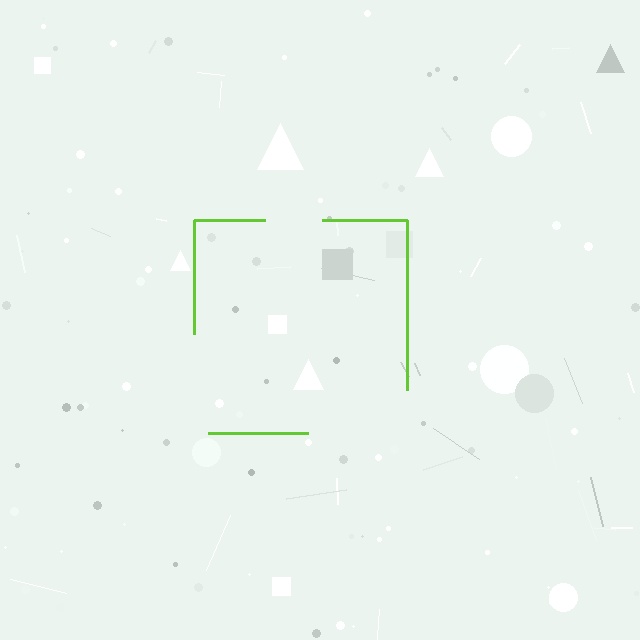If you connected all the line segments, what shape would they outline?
They would outline a square.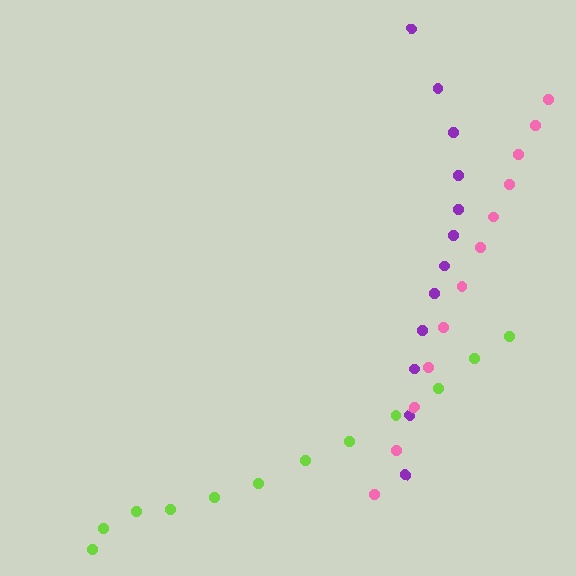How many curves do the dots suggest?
There are 3 distinct paths.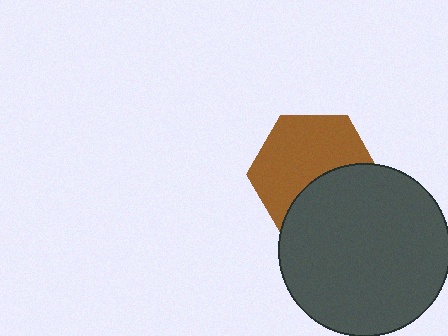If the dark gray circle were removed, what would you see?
You would see the complete brown hexagon.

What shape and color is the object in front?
The object in front is a dark gray circle.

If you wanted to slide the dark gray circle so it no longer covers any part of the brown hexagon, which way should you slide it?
Slide it down — that is the most direct way to separate the two shapes.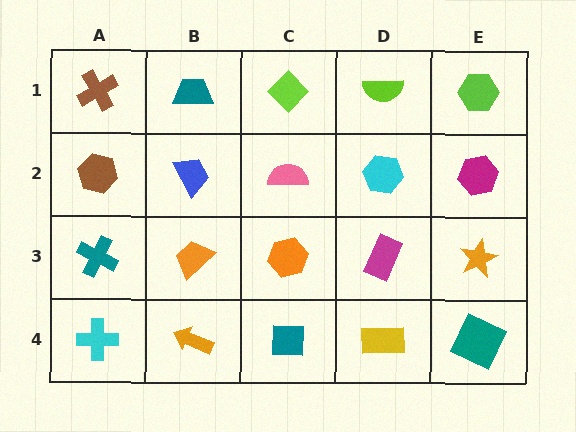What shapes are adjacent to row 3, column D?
A cyan hexagon (row 2, column D), a yellow rectangle (row 4, column D), an orange hexagon (row 3, column C), an orange star (row 3, column E).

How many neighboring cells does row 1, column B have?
3.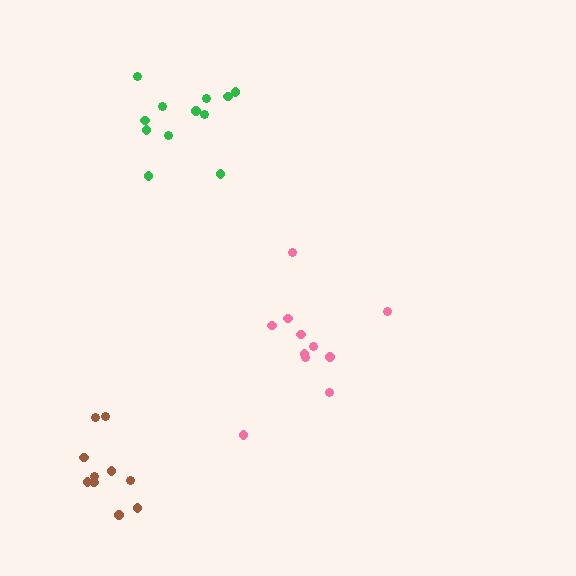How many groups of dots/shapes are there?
There are 3 groups.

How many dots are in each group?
Group 1: 11 dots, Group 2: 12 dots, Group 3: 10 dots (33 total).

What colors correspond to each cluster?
The clusters are colored: pink, green, brown.